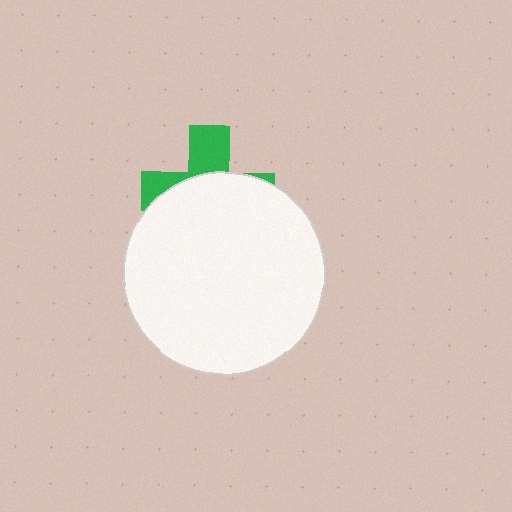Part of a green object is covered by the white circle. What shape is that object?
It is a cross.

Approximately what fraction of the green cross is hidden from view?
Roughly 66% of the green cross is hidden behind the white circle.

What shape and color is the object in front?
The object in front is a white circle.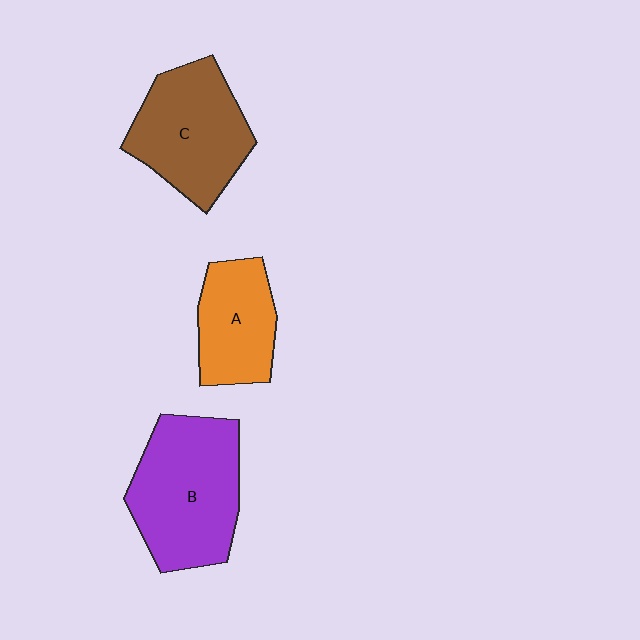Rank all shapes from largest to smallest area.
From largest to smallest: B (purple), C (brown), A (orange).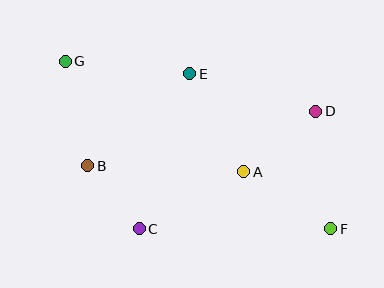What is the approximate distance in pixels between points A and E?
The distance between A and E is approximately 112 pixels.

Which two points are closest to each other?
Points B and C are closest to each other.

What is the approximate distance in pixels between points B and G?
The distance between B and G is approximately 107 pixels.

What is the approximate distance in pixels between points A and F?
The distance between A and F is approximately 104 pixels.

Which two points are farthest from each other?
Points F and G are farthest from each other.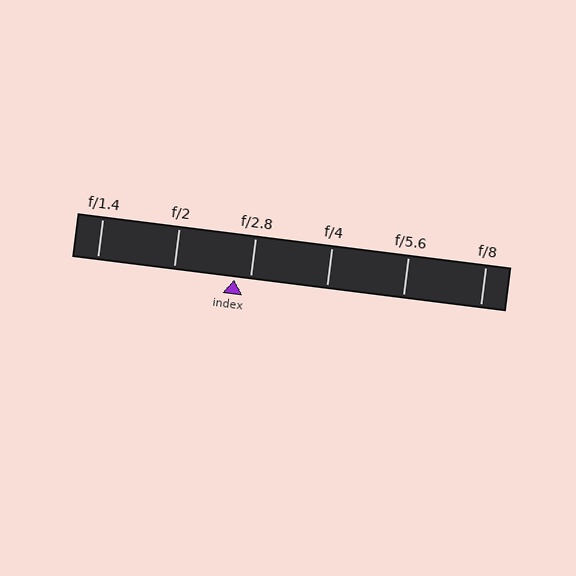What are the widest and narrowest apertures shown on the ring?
The widest aperture shown is f/1.4 and the narrowest is f/8.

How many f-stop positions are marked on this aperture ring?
There are 6 f-stop positions marked.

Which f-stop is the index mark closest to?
The index mark is closest to f/2.8.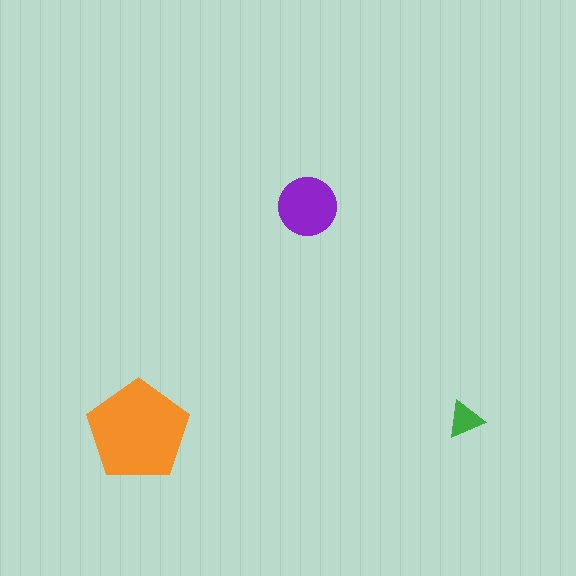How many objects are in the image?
There are 3 objects in the image.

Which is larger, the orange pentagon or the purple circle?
The orange pentagon.